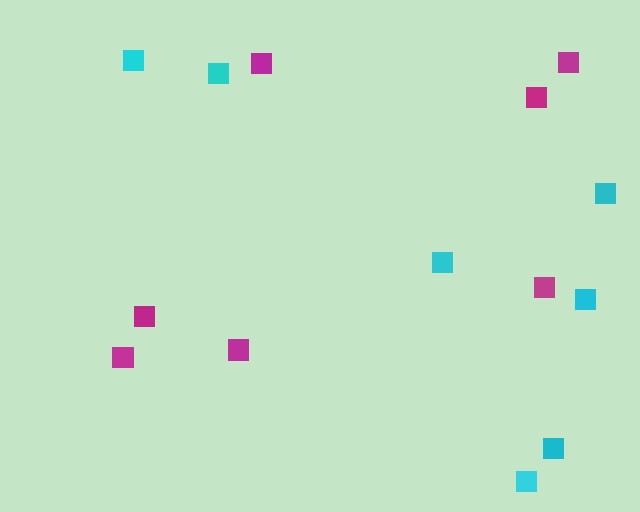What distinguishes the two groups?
There are 2 groups: one group of magenta squares (7) and one group of cyan squares (7).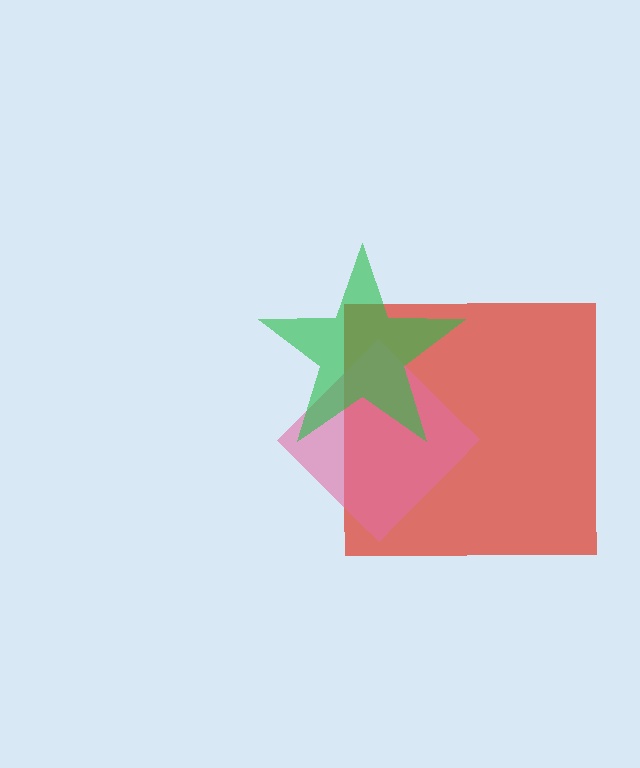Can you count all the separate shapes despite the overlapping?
Yes, there are 3 separate shapes.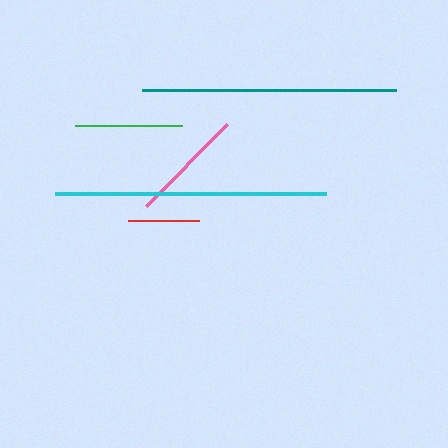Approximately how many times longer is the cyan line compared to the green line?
The cyan line is approximately 2.5 times the length of the green line.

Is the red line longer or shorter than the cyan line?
The cyan line is longer than the red line.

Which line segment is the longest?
The cyan line is the longest at approximately 271 pixels.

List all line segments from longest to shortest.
From longest to shortest: cyan, teal, pink, green, red.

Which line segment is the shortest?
The red line is the shortest at approximately 70 pixels.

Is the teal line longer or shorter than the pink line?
The teal line is longer than the pink line.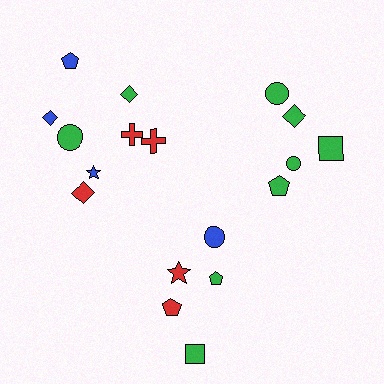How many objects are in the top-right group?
There are 5 objects.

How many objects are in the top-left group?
There are 8 objects.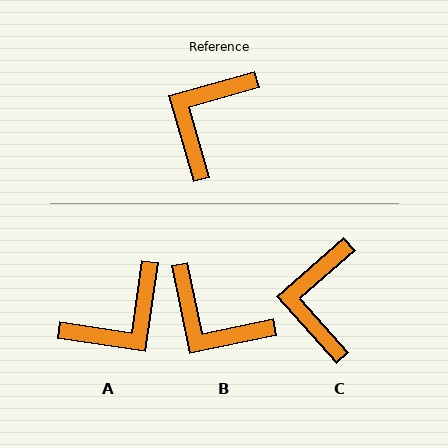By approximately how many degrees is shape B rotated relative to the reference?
Approximately 86 degrees counter-clockwise.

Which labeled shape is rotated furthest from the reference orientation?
A, about 156 degrees away.